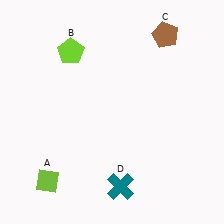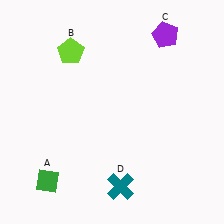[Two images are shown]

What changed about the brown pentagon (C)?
In Image 1, C is brown. In Image 2, it changed to purple.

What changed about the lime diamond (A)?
In Image 1, A is lime. In Image 2, it changed to green.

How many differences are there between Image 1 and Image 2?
There are 2 differences between the two images.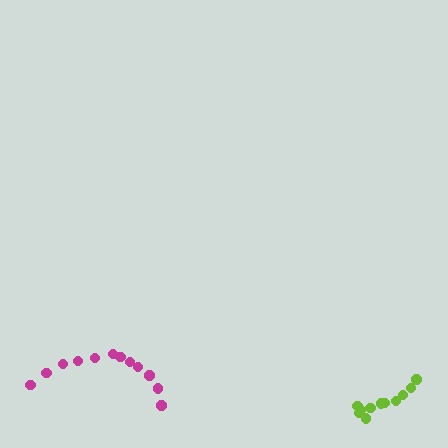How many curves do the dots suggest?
There are 2 distinct paths.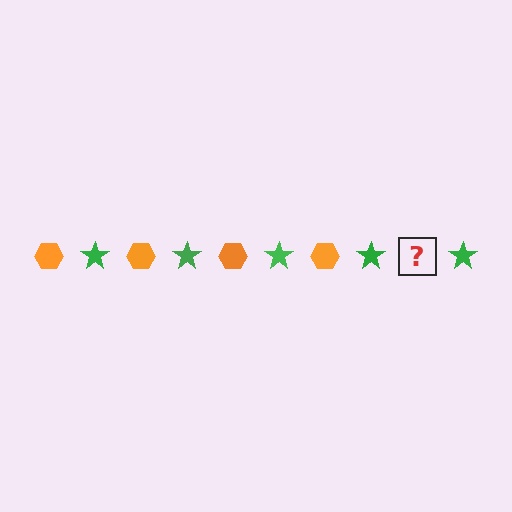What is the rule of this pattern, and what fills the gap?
The rule is that the pattern alternates between orange hexagon and green star. The gap should be filled with an orange hexagon.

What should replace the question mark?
The question mark should be replaced with an orange hexagon.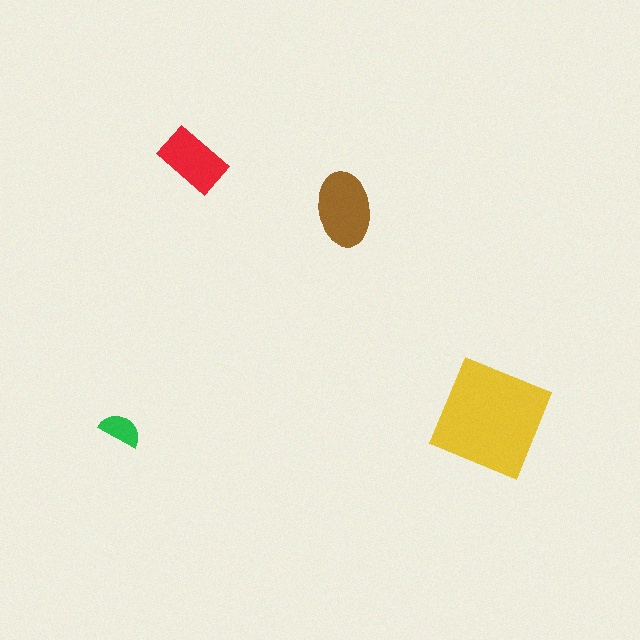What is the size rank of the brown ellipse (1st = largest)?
2nd.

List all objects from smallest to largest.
The green semicircle, the red rectangle, the brown ellipse, the yellow square.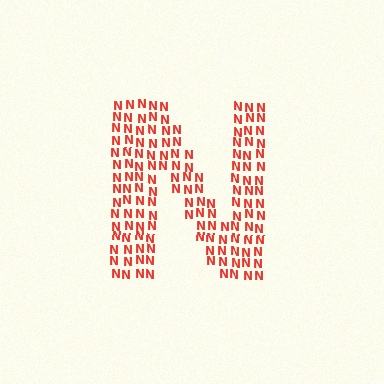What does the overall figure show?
The overall figure shows the letter N.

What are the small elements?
The small elements are letter N's.